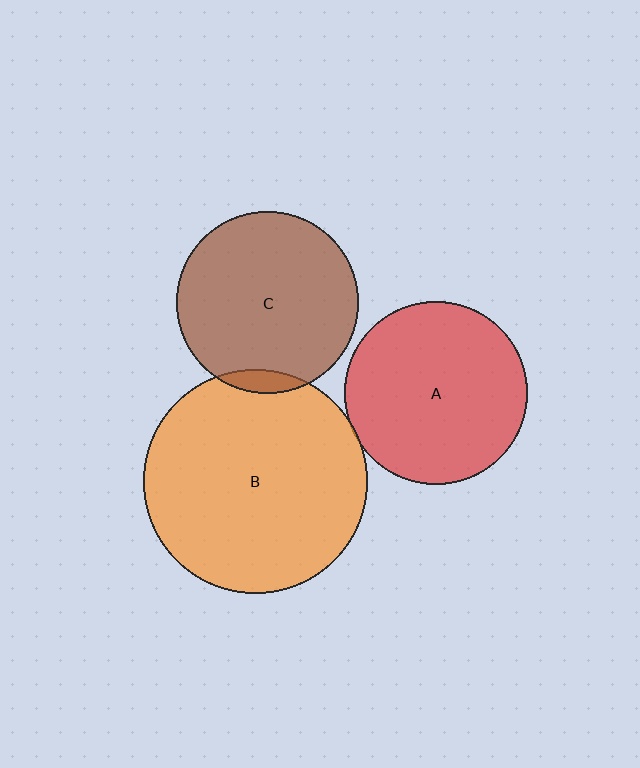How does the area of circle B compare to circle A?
Approximately 1.5 times.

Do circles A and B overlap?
Yes.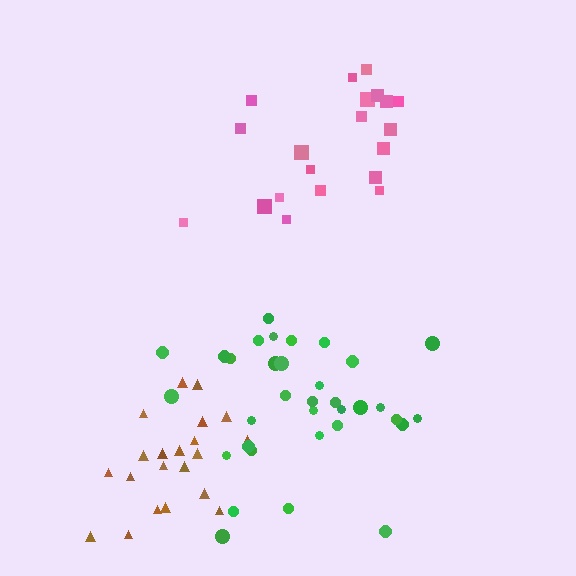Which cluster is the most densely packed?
Brown.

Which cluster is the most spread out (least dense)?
Pink.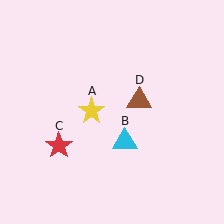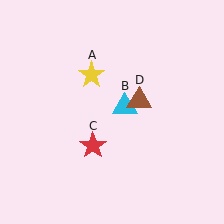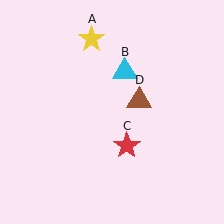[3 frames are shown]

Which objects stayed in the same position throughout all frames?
Brown triangle (object D) remained stationary.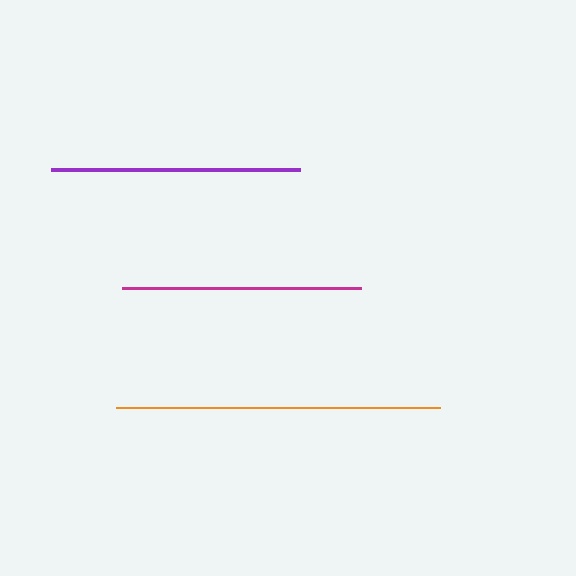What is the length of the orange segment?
The orange segment is approximately 324 pixels long.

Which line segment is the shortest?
The magenta line is the shortest at approximately 239 pixels.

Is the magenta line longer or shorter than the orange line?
The orange line is longer than the magenta line.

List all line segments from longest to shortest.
From longest to shortest: orange, purple, magenta.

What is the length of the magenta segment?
The magenta segment is approximately 239 pixels long.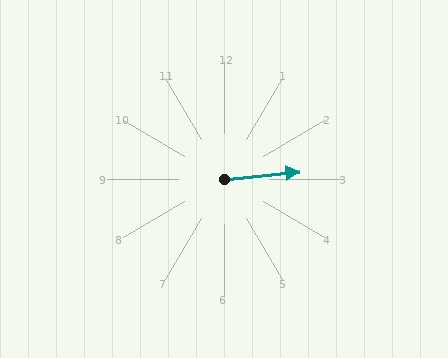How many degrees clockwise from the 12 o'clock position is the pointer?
Approximately 85 degrees.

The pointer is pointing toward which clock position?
Roughly 3 o'clock.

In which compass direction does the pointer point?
East.